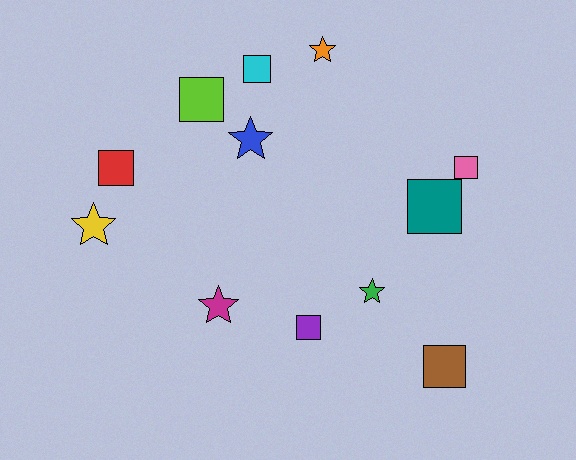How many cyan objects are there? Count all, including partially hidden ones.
There is 1 cyan object.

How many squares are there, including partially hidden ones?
There are 7 squares.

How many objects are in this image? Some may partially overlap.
There are 12 objects.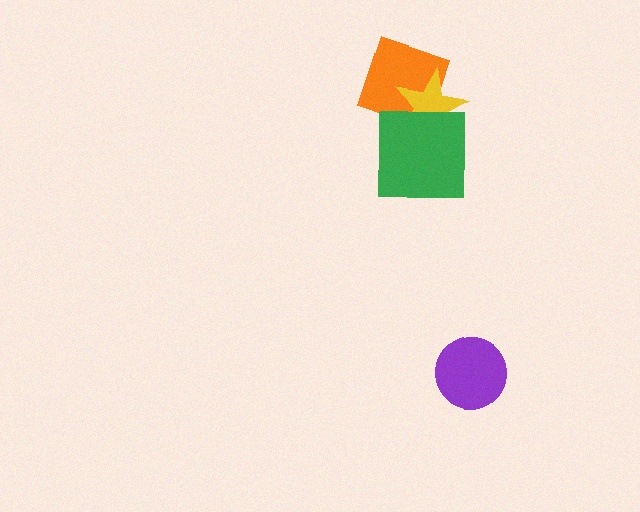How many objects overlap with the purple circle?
0 objects overlap with the purple circle.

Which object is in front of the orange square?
The yellow star is in front of the orange square.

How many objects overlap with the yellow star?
2 objects overlap with the yellow star.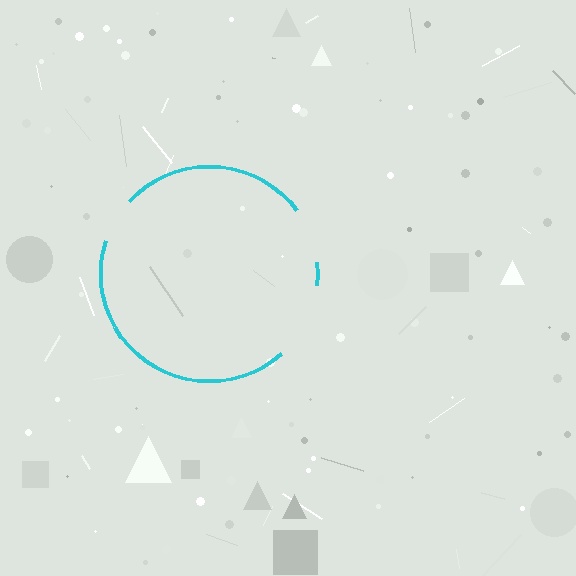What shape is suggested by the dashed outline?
The dashed outline suggests a circle.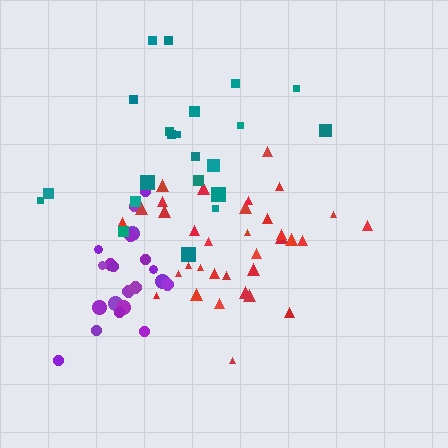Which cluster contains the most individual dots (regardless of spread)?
Red (34).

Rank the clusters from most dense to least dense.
purple, red, teal.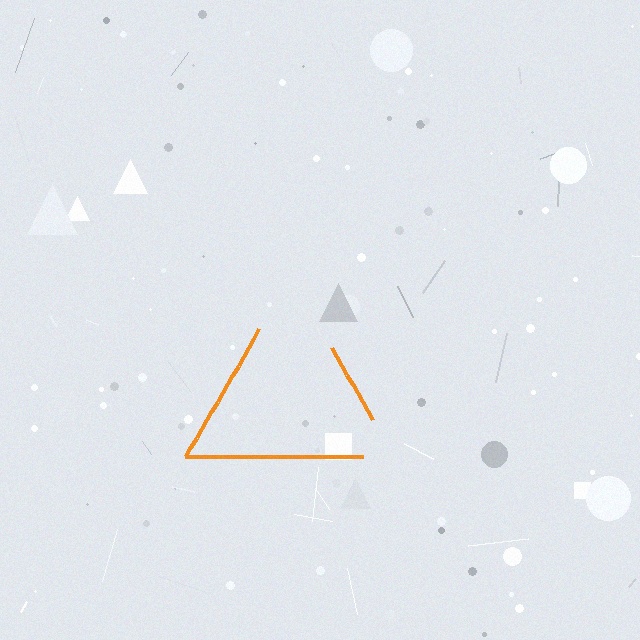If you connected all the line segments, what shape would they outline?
They would outline a triangle.